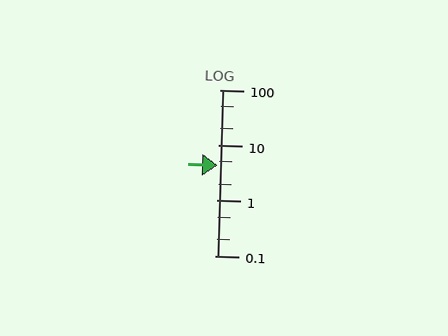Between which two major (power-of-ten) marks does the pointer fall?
The pointer is between 1 and 10.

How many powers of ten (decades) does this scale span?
The scale spans 3 decades, from 0.1 to 100.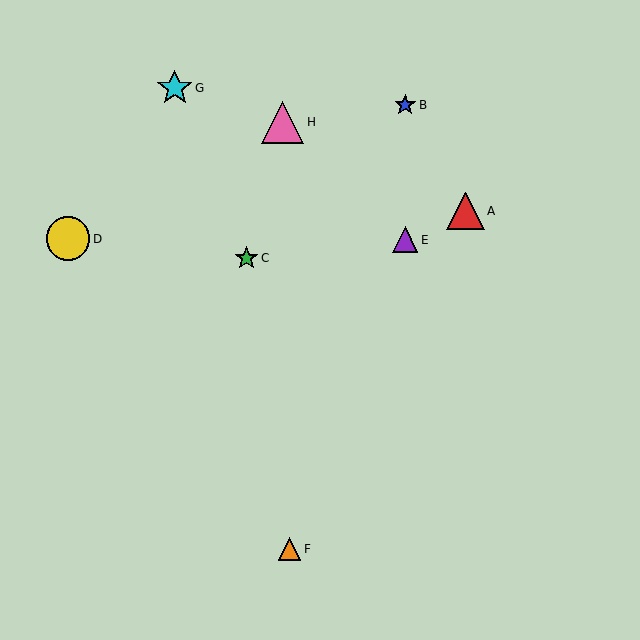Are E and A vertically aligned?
No, E is at x≈405 and A is at x≈466.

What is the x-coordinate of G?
Object G is at x≈175.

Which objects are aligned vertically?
Objects B, E are aligned vertically.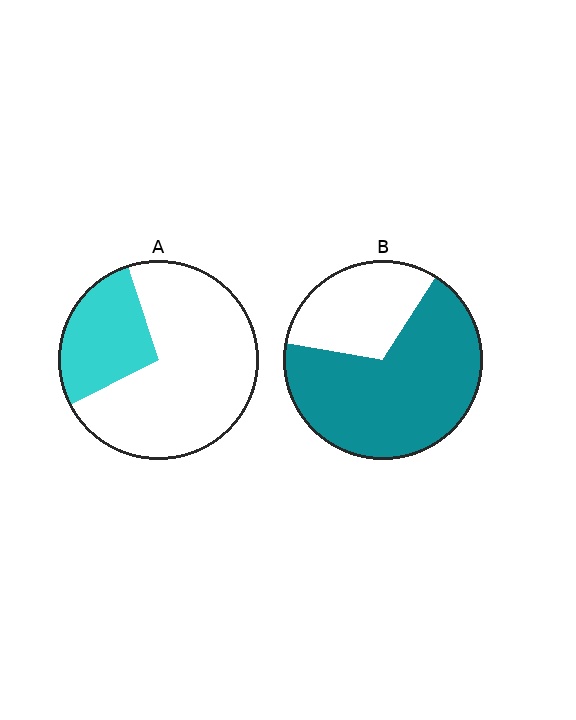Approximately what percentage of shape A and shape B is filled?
A is approximately 30% and B is approximately 70%.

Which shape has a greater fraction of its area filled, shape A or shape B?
Shape B.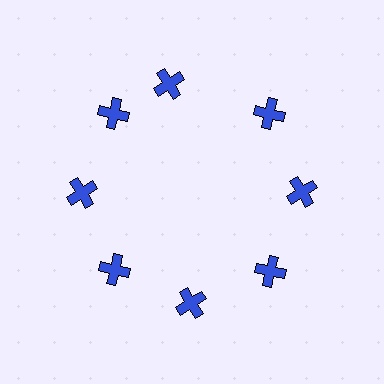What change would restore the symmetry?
The symmetry would be restored by rotating it back into even spacing with its neighbors so that all 8 crosses sit at equal angles and equal distance from the center.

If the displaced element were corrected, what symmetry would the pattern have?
It would have 8-fold rotational symmetry — the pattern would map onto itself every 45 degrees.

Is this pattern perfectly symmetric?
No. The 8 blue crosses are arranged in a ring, but one element near the 12 o'clock position is rotated out of alignment along the ring, breaking the 8-fold rotational symmetry.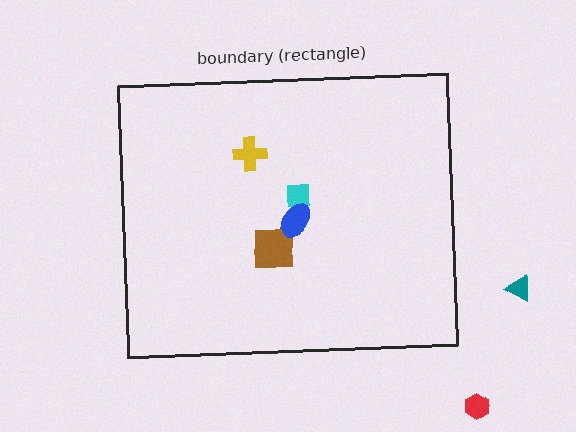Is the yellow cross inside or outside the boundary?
Inside.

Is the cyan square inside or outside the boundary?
Inside.